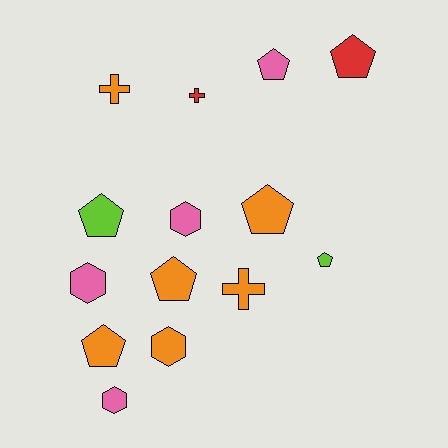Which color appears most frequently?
Orange, with 6 objects.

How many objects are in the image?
There are 14 objects.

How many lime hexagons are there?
There are no lime hexagons.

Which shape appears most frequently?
Pentagon, with 7 objects.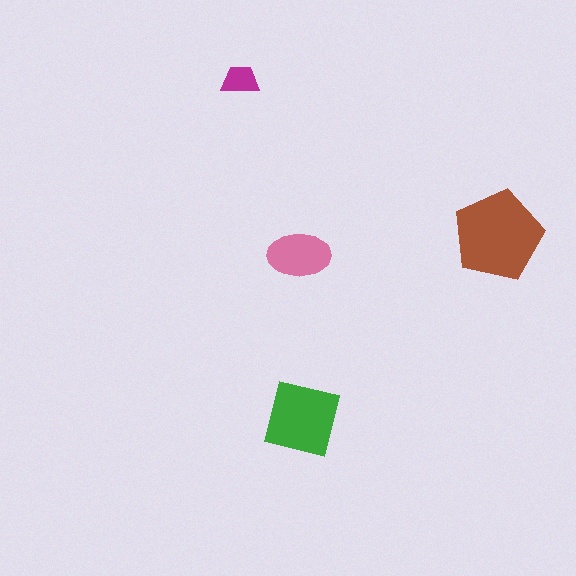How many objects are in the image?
There are 4 objects in the image.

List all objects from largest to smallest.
The brown pentagon, the green square, the pink ellipse, the magenta trapezoid.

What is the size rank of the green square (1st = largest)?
2nd.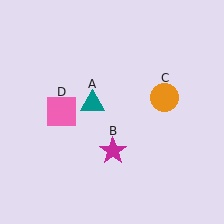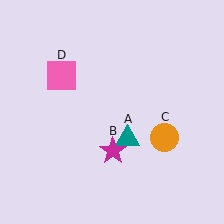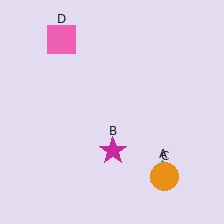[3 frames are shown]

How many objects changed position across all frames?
3 objects changed position: teal triangle (object A), orange circle (object C), pink square (object D).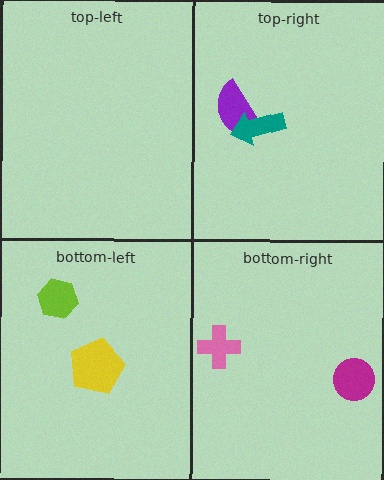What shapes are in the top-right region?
The purple semicircle, the teal arrow.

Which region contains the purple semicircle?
The top-right region.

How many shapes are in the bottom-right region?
2.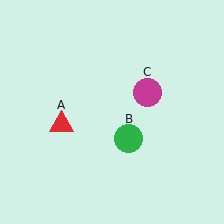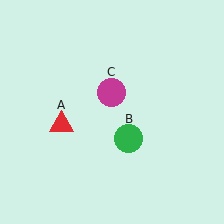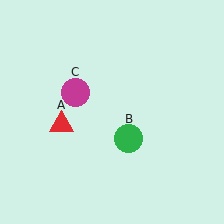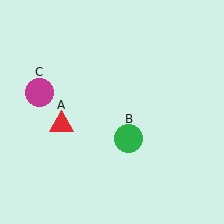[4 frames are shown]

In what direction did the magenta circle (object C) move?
The magenta circle (object C) moved left.